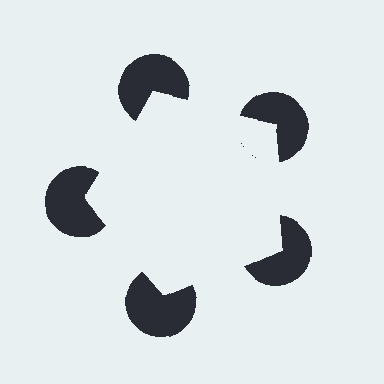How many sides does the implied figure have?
5 sides.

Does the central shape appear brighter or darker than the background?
It typically appears slightly brighter than the background, even though no actual brightness change is drawn.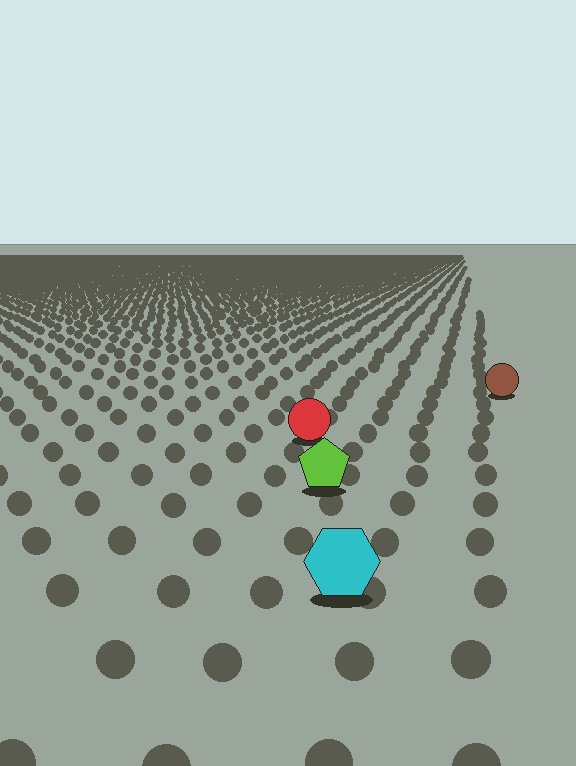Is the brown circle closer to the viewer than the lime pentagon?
No. The lime pentagon is closer — you can tell from the texture gradient: the ground texture is coarser near it.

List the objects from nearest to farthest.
From nearest to farthest: the cyan hexagon, the lime pentagon, the red circle, the brown circle.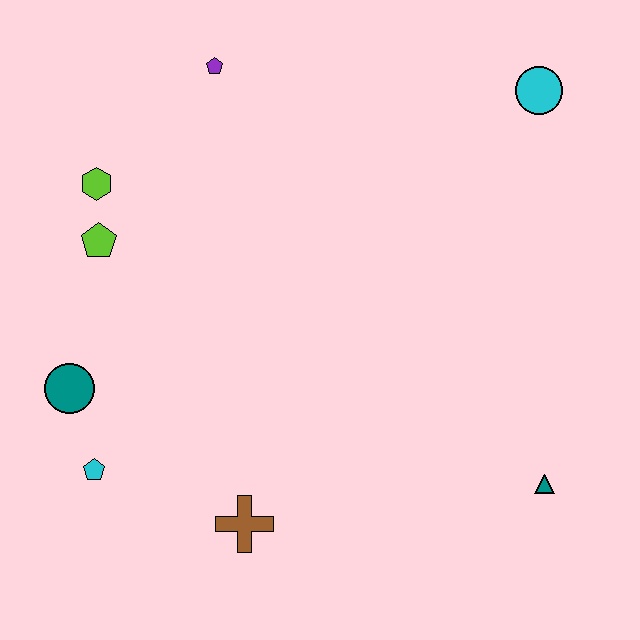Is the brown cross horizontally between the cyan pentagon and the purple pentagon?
No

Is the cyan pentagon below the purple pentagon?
Yes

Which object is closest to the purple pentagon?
The lime hexagon is closest to the purple pentagon.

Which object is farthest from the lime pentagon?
The teal triangle is farthest from the lime pentagon.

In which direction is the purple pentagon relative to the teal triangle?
The purple pentagon is above the teal triangle.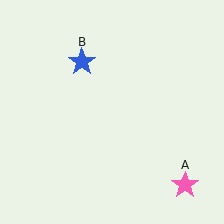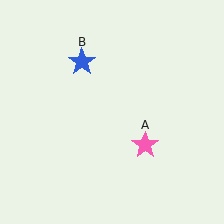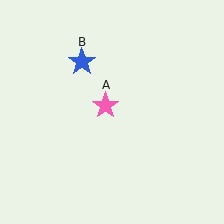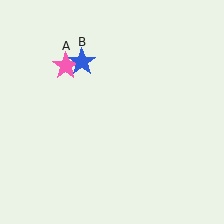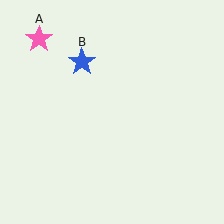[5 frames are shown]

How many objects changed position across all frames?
1 object changed position: pink star (object A).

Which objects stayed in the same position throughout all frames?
Blue star (object B) remained stationary.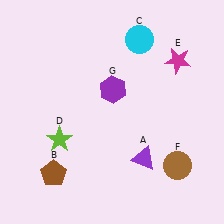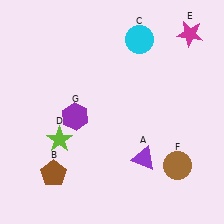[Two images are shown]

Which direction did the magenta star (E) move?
The magenta star (E) moved up.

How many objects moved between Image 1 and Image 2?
2 objects moved between the two images.